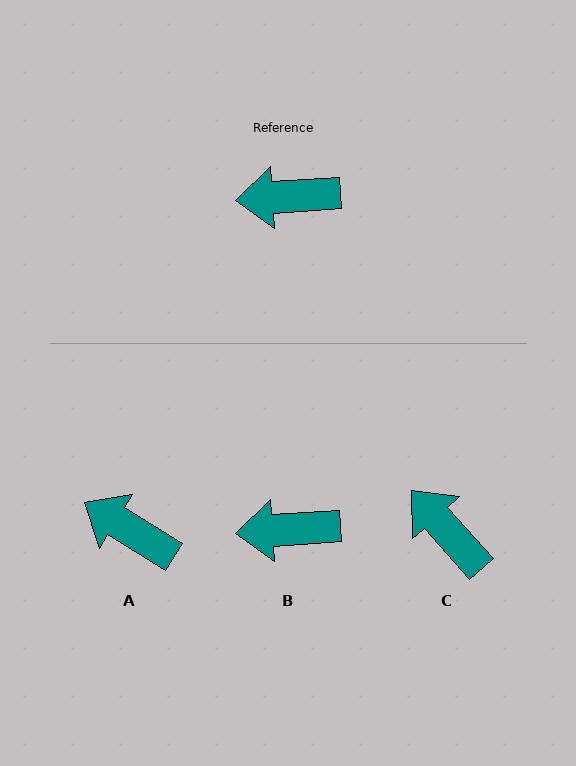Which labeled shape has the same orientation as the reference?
B.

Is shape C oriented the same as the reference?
No, it is off by about 52 degrees.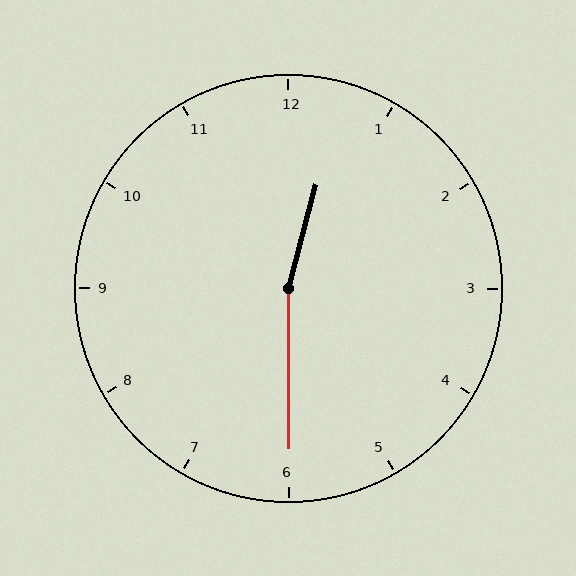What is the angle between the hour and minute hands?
Approximately 165 degrees.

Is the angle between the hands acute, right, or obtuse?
It is obtuse.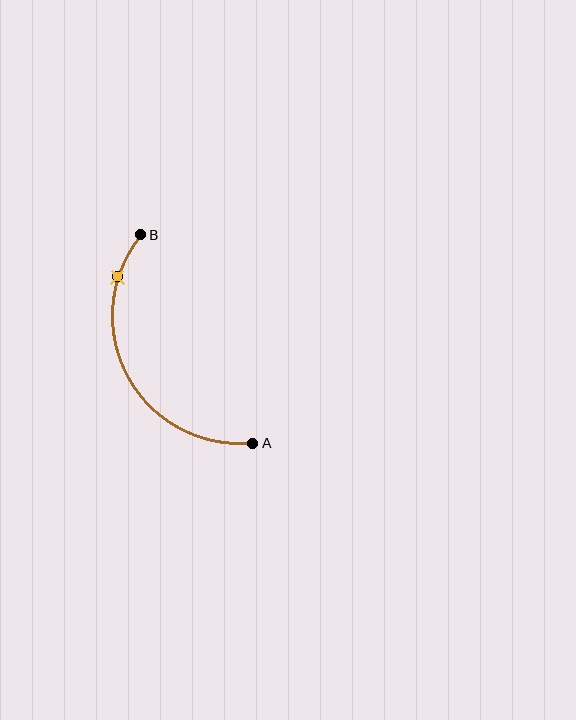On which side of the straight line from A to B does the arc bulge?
The arc bulges to the left of the straight line connecting A and B.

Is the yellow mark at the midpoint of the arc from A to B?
No. The yellow mark lies on the arc but is closer to endpoint B. The arc midpoint would be at the point on the curve equidistant along the arc from both A and B.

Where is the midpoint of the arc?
The arc midpoint is the point on the curve farthest from the straight line joining A and B. It sits to the left of that line.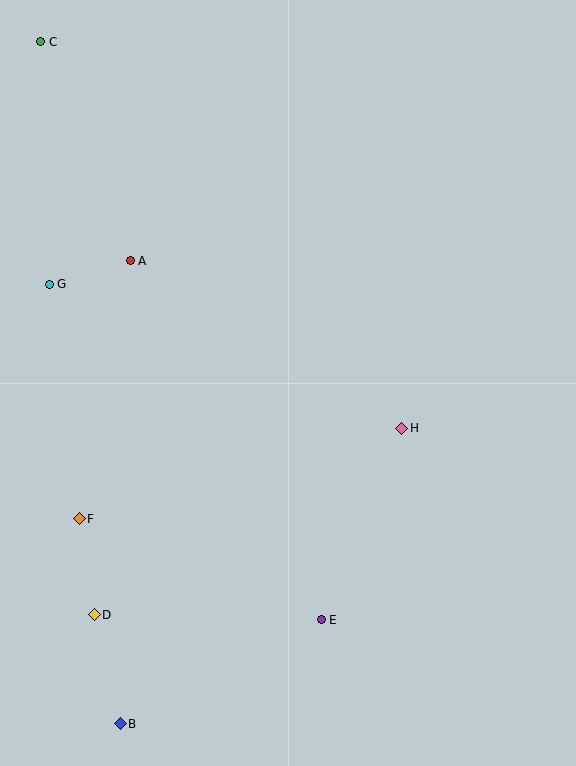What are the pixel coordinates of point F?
Point F is at (79, 519).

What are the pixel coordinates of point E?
Point E is at (321, 620).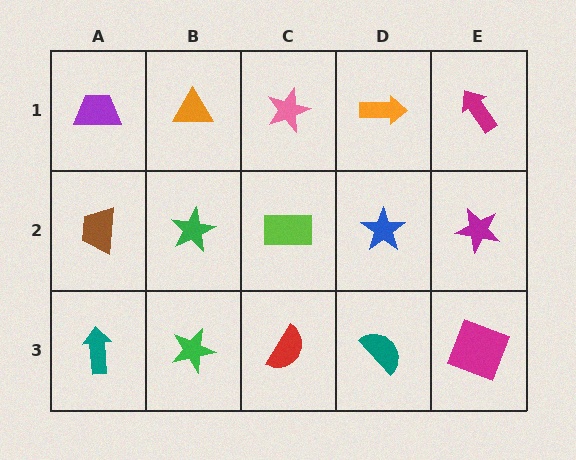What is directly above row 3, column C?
A lime rectangle.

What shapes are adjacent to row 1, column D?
A blue star (row 2, column D), a pink star (row 1, column C), a magenta arrow (row 1, column E).